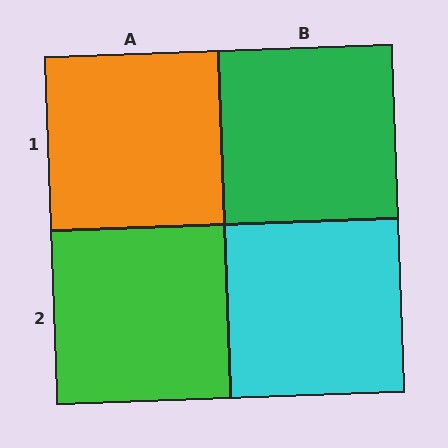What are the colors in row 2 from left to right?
Green, cyan.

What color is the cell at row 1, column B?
Green.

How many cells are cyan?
1 cell is cyan.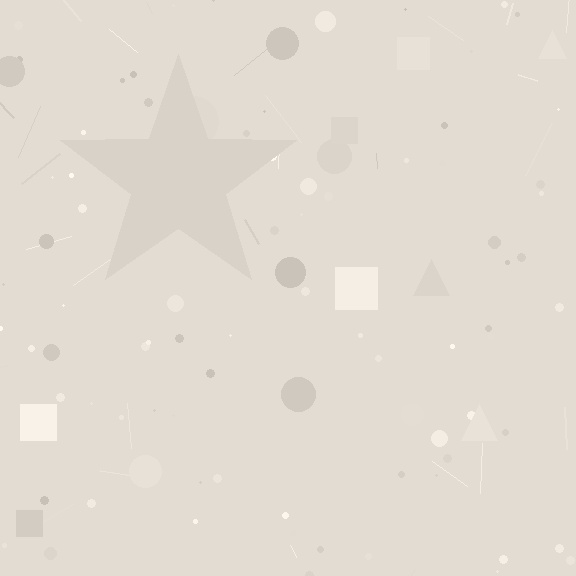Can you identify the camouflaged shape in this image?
The camouflaged shape is a star.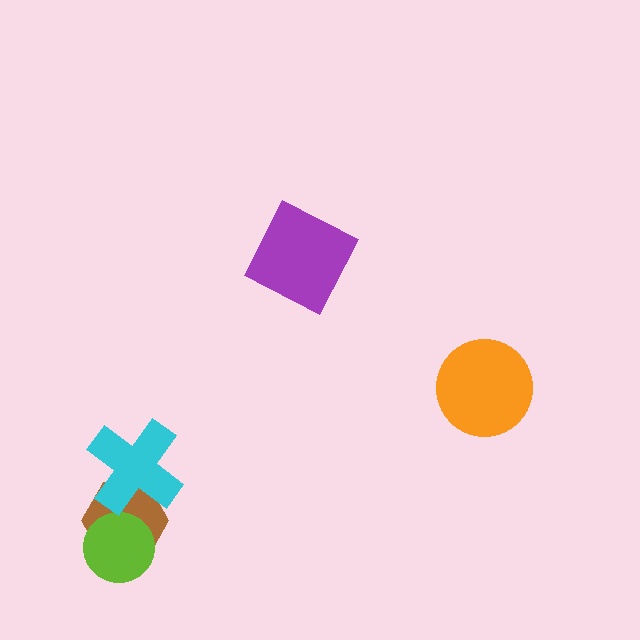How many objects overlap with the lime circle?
1 object overlaps with the lime circle.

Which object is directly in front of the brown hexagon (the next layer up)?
The lime circle is directly in front of the brown hexagon.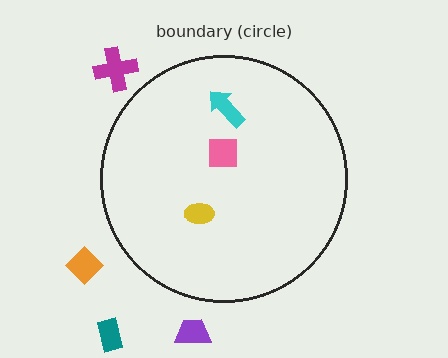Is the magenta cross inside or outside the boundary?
Outside.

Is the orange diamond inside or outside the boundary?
Outside.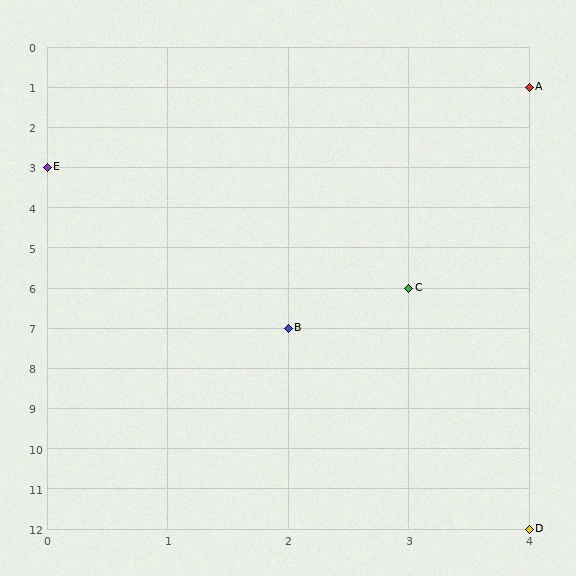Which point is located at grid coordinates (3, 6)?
Point C is at (3, 6).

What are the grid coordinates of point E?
Point E is at grid coordinates (0, 3).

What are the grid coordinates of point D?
Point D is at grid coordinates (4, 12).